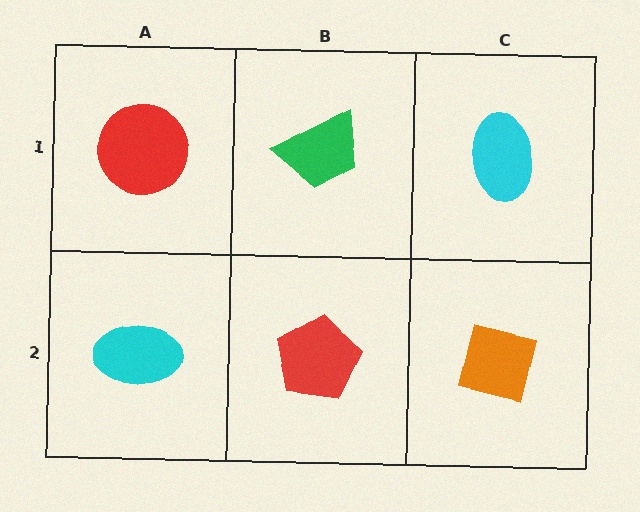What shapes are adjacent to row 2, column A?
A red circle (row 1, column A), a red pentagon (row 2, column B).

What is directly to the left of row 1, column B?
A red circle.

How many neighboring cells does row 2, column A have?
2.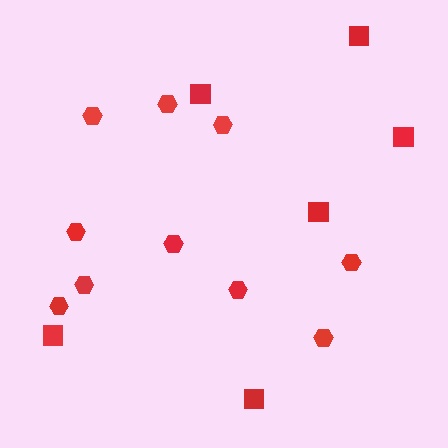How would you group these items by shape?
There are 2 groups: one group of squares (6) and one group of hexagons (10).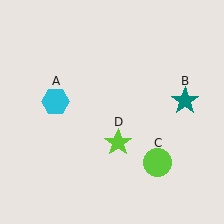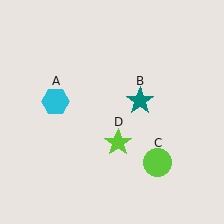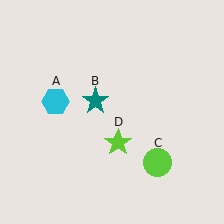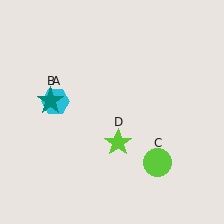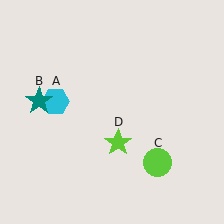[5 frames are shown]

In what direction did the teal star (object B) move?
The teal star (object B) moved left.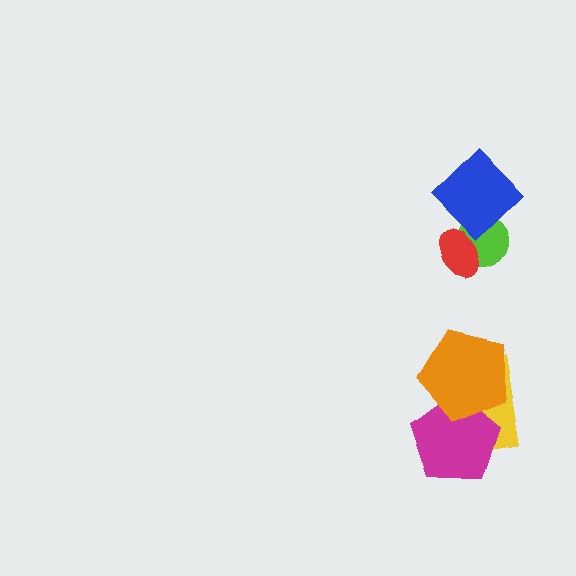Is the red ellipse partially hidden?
Yes, it is partially covered by another shape.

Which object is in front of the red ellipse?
The blue diamond is in front of the red ellipse.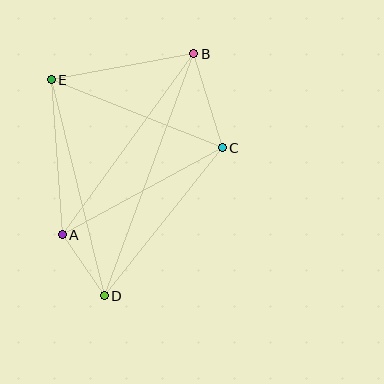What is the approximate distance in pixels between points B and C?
The distance between B and C is approximately 98 pixels.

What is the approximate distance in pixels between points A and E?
The distance between A and E is approximately 156 pixels.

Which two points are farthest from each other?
Points B and D are farthest from each other.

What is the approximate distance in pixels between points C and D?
The distance between C and D is approximately 189 pixels.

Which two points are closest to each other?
Points A and D are closest to each other.